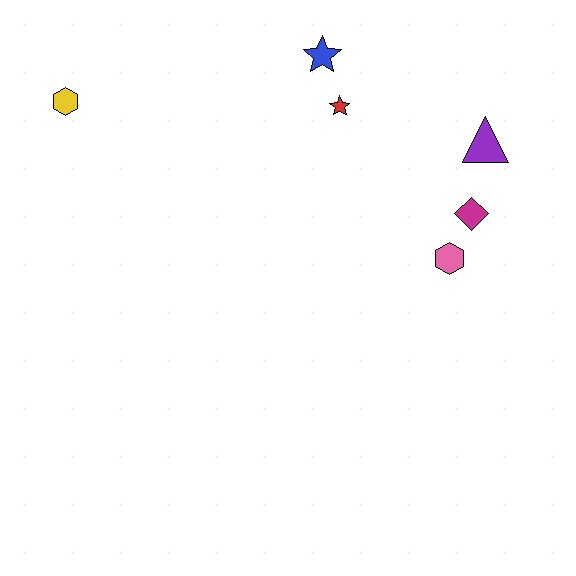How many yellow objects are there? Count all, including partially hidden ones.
There is 1 yellow object.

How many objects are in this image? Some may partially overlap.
There are 6 objects.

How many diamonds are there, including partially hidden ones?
There is 1 diamond.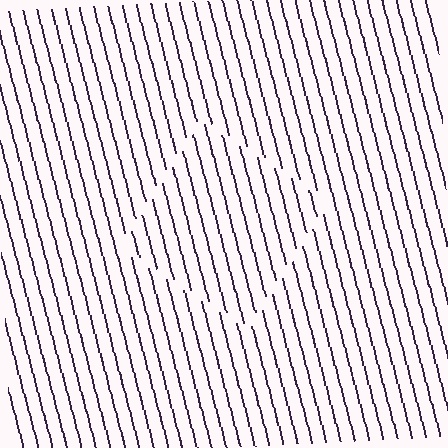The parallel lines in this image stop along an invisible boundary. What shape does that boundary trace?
An illusory square. The interior of the shape contains the same grating, shifted by half a period — the contour is defined by the phase discontinuity where line-ends from the inner and outer gratings abut.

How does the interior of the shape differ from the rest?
The interior of the shape contains the same grating, shifted by half a period — the contour is defined by the phase discontinuity where line-ends from the inner and outer gratings abut.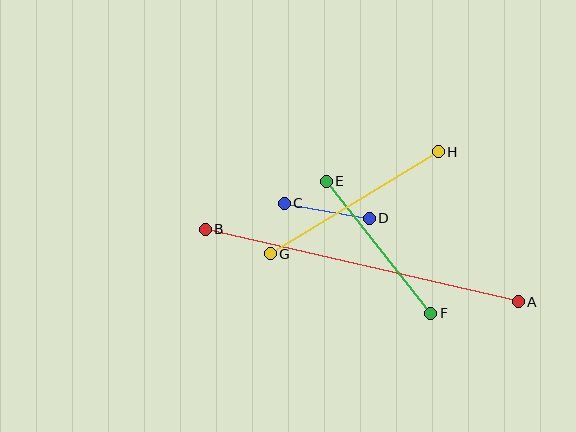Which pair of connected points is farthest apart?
Points A and B are farthest apart.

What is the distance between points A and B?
The distance is approximately 321 pixels.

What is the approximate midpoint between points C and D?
The midpoint is at approximately (327, 211) pixels.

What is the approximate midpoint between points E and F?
The midpoint is at approximately (378, 247) pixels.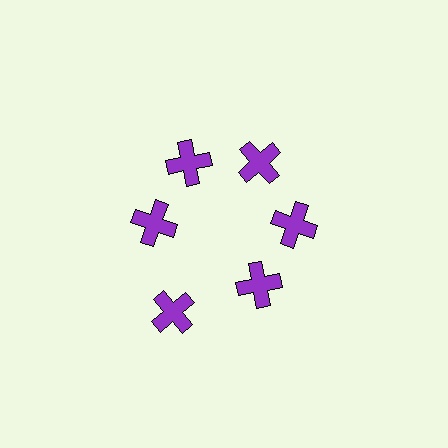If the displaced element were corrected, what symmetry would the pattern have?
It would have 6-fold rotational symmetry — the pattern would map onto itself every 60 degrees.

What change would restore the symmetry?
The symmetry would be restored by moving it inward, back onto the ring so that all 6 crosses sit at equal angles and equal distance from the center.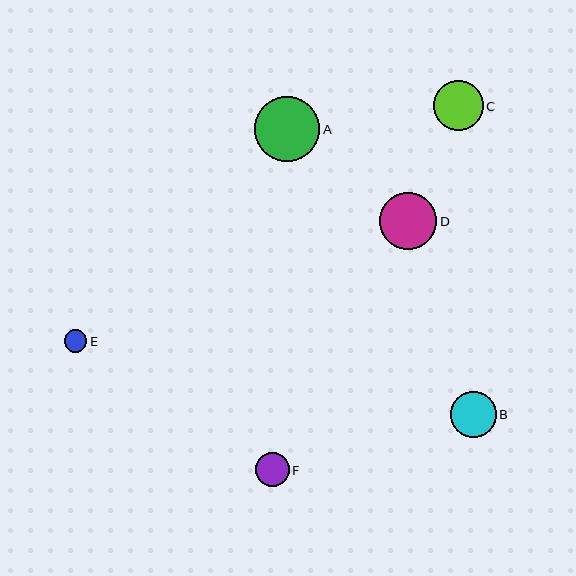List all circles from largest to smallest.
From largest to smallest: A, D, C, B, F, E.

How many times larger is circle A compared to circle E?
Circle A is approximately 2.9 times the size of circle E.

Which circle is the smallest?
Circle E is the smallest with a size of approximately 23 pixels.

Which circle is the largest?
Circle A is the largest with a size of approximately 65 pixels.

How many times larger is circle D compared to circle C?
Circle D is approximately 1.2 times the size of circle C.